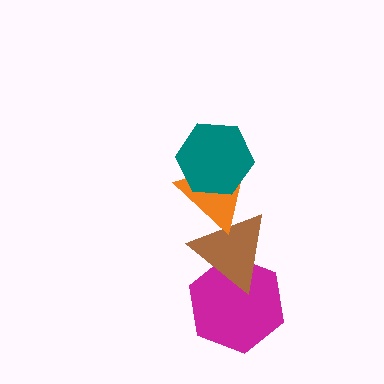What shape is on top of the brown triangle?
The orange triangle is on top of the brown triangle.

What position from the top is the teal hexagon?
The teal hexagon is 1st from the top.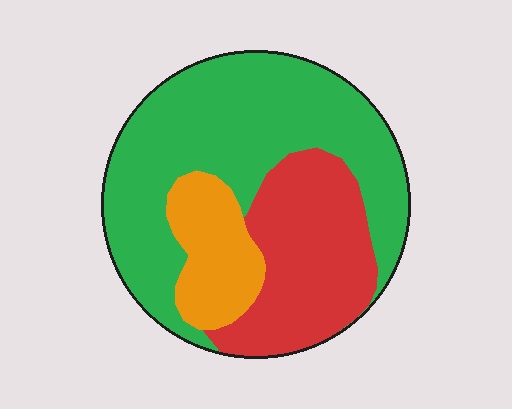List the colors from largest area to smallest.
From largest to smallest: green, red, orange.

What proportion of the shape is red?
Red covers roughly 30% of the shape.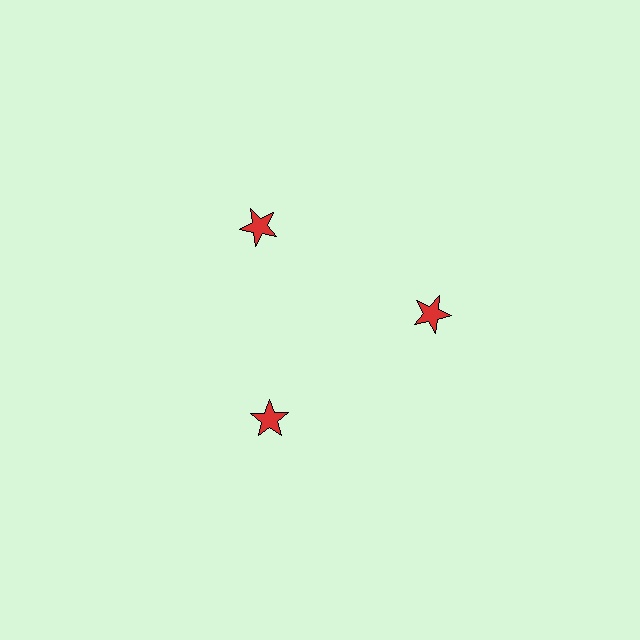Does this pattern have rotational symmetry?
Yes, this pattern has 3-fold rotational symmetry. It looks the same after rotating 120 degrees around the center.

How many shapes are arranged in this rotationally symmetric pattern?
There are 3 shapes, arranged in 3 groups of 1.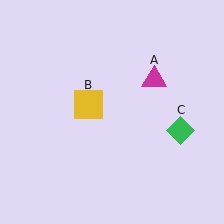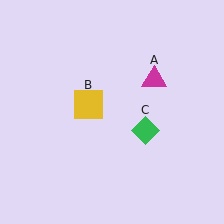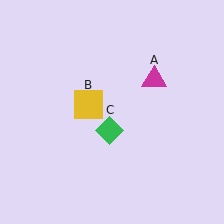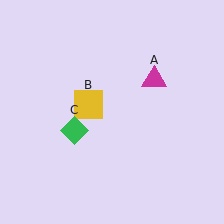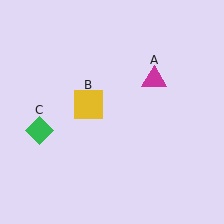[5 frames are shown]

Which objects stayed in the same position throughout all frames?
Magenta triangle (object A) and yellow square (object B) remained stationary.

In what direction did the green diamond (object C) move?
The green diamond (object C) moved left.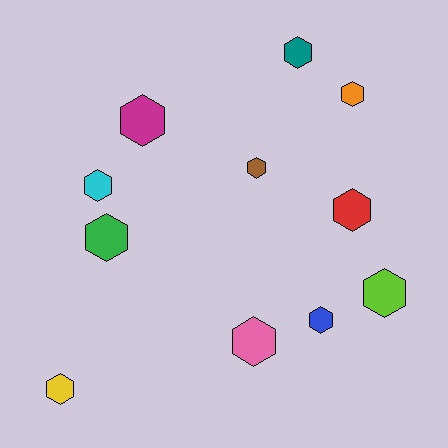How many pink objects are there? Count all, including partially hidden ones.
There is 1 pink object.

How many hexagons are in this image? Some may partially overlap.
There are 11 hexagons.